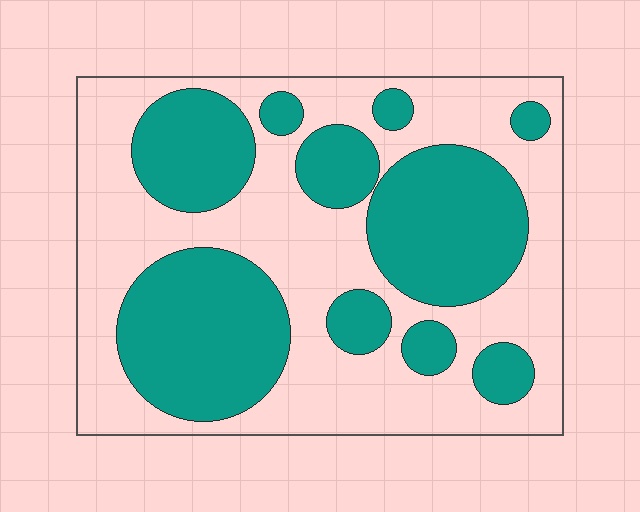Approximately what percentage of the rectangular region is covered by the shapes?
Approximately 45%.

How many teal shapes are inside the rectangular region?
10.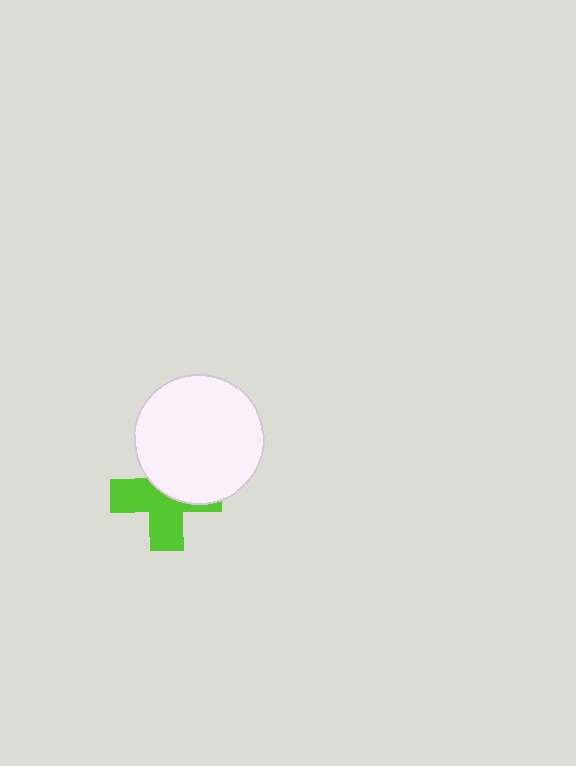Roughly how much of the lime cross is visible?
About half of it is visible (roughly 56%).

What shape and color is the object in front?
The object in front is a white circle.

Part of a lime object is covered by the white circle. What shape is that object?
It is a cross.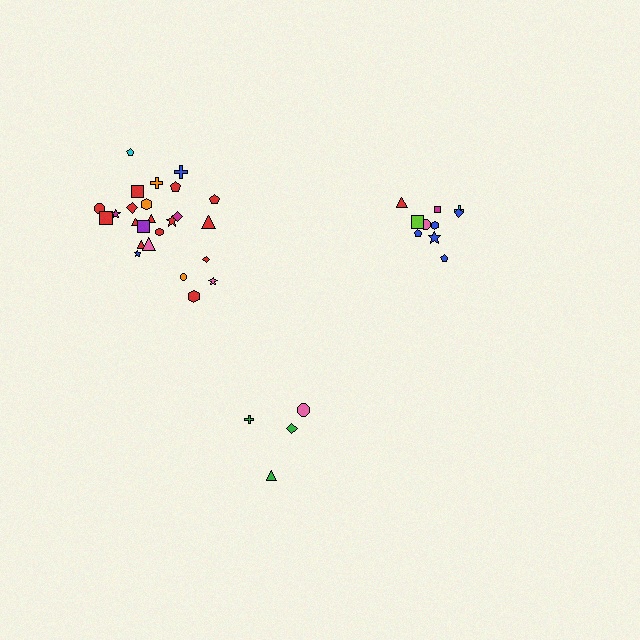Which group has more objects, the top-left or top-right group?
The top-left group.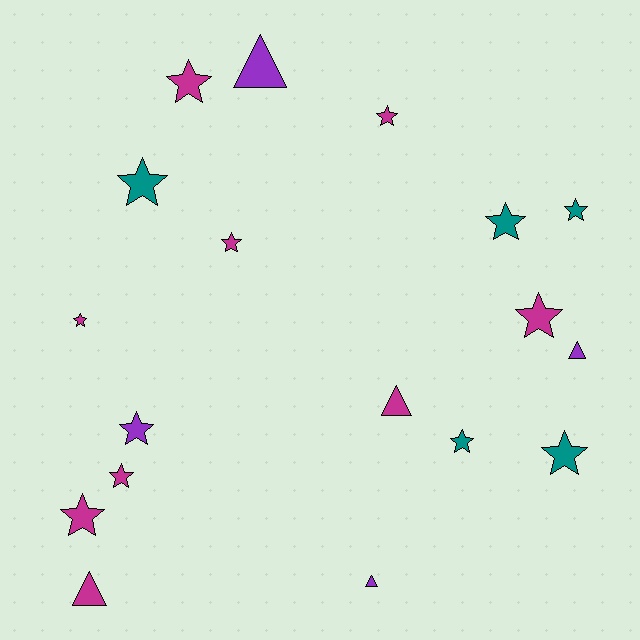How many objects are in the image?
There are 18 objects.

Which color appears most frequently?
Magenta, with 9 objects.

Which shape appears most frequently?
Star, with 13 objects.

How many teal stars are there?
There are 5 teal stars.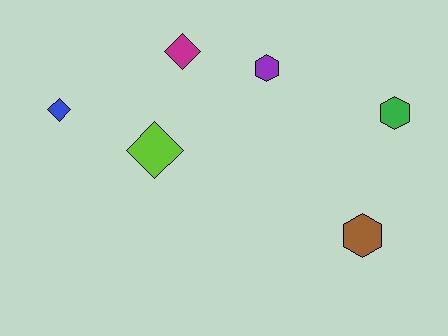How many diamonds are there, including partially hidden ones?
There are 3 diamonds.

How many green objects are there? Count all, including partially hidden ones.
There is 1 green object.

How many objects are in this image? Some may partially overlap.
There are 6 objects.